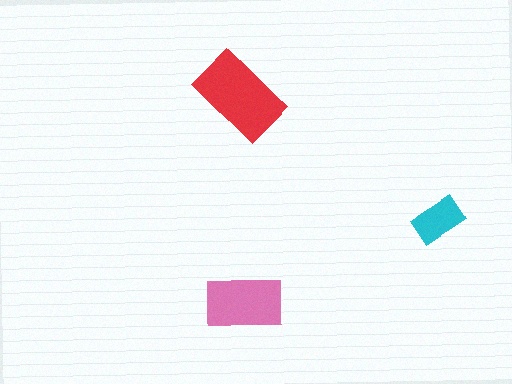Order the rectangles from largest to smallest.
the red one, the pink one, the cyan one.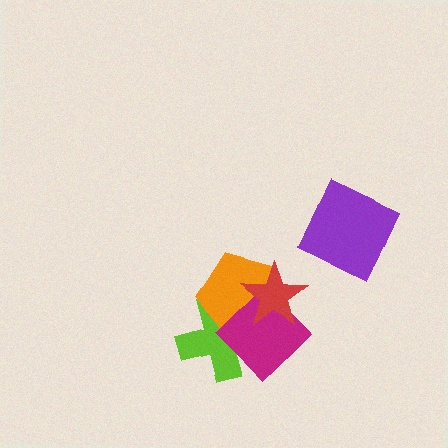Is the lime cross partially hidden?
Yes, it is partially covered by another shape.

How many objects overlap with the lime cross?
3 objects overlap with the lime cross.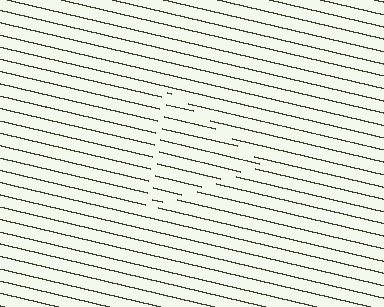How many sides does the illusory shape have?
3 sides — the line-ends trace a triangle.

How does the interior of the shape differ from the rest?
The interior of the shape contains the same grating, shifted by half a period — the contour is defined by the phase discontinuity where line-ends from the inner and outer gratings abut.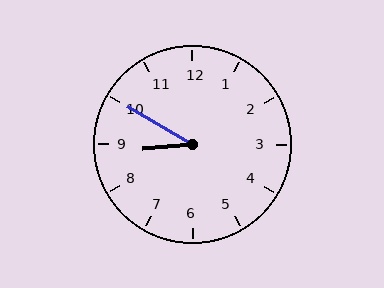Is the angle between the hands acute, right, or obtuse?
It is acute.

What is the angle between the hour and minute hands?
Approximately 35 degrees.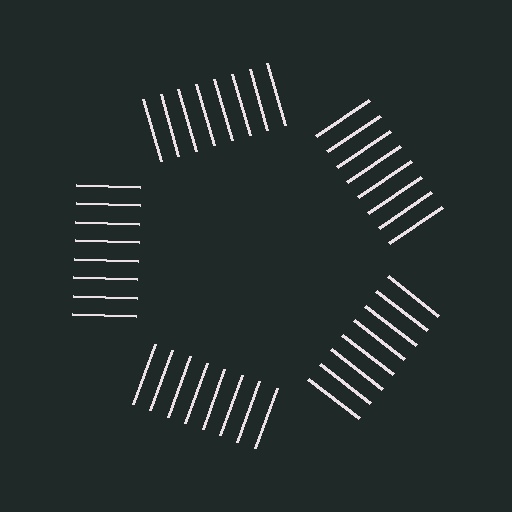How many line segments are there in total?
40 — 8 along each of the 5 edges.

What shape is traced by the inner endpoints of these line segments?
An illusory pentagon — the line segments terminate on its edges but no continuous stroke is drawn.